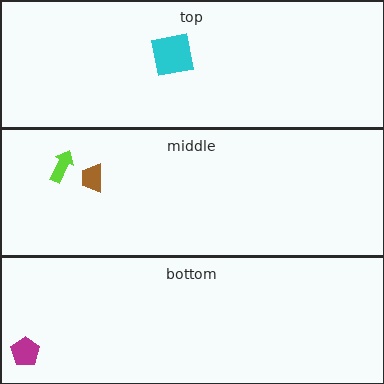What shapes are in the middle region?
The brown trapezoid, the lime arrow.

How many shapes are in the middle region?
2.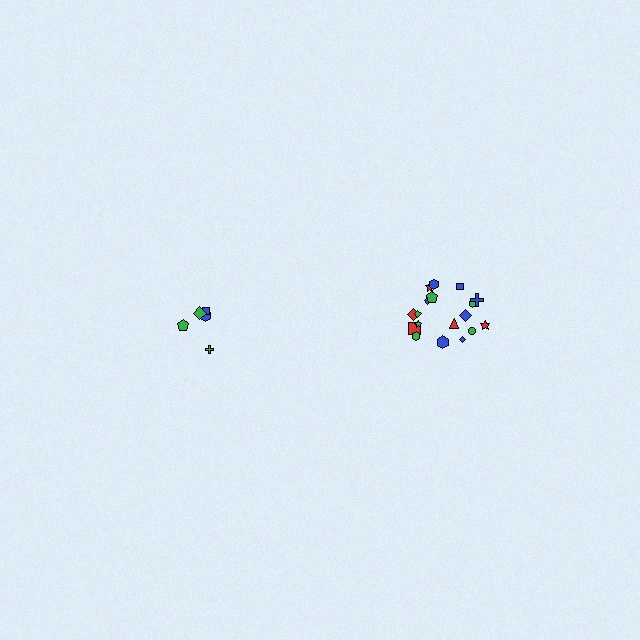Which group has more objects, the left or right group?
The right group.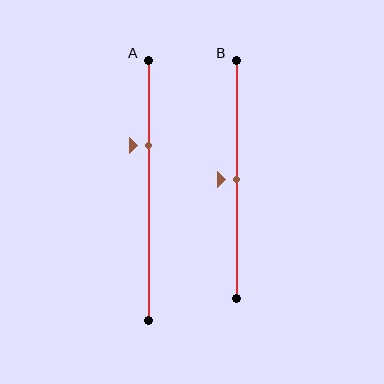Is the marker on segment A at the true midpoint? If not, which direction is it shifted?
No, the marker on segment A is shifted upward by about 17% of the segment length.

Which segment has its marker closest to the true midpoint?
Segment B has its marker closest to the true midpoint.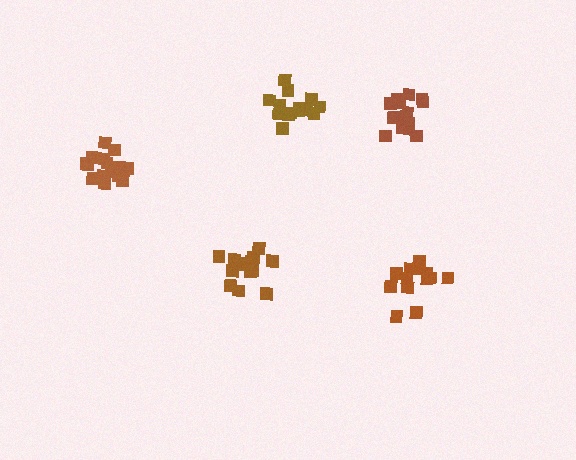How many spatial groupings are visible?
There are 5 spatial groupings.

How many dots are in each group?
Group 1: 14 dots, Group 2: 14 dots, Group 3: 19 dots, Group 4: 13 dots, Group 5: 14 dots (74 total).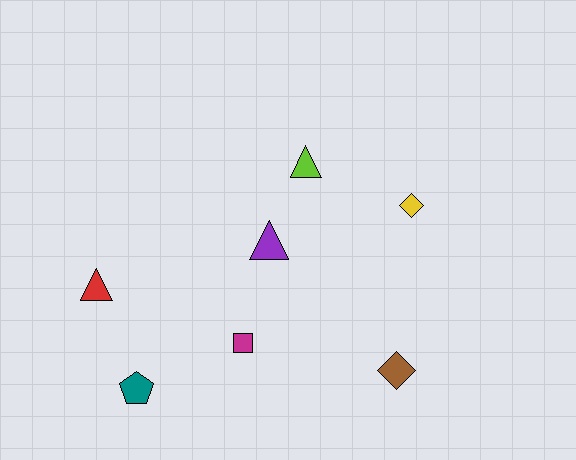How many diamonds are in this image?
There are 2 diamonds.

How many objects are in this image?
There are 7 objects.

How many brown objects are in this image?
There is 1 brown object.